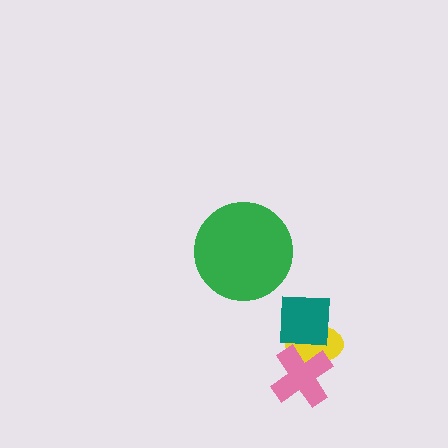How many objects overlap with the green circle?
0 objects overlap with the green circle.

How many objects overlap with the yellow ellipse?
2 objects overlap with the yellow ellipse.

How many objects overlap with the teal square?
2 objects overlap with the teal square.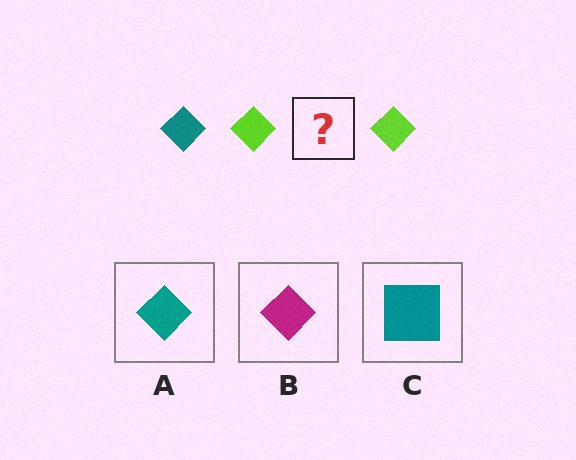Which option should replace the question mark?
Option A.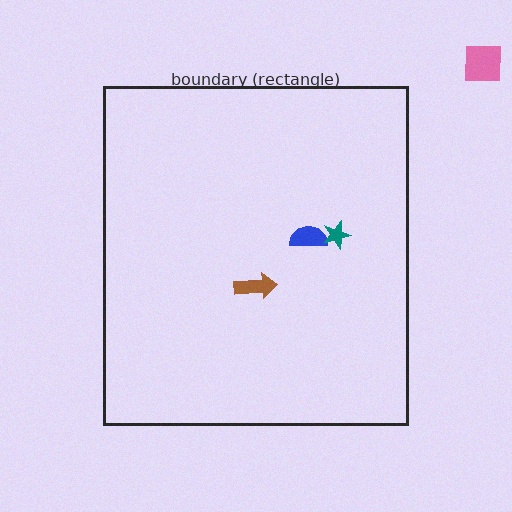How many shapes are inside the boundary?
3 inside, 1 outside.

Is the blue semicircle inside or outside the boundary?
Inside.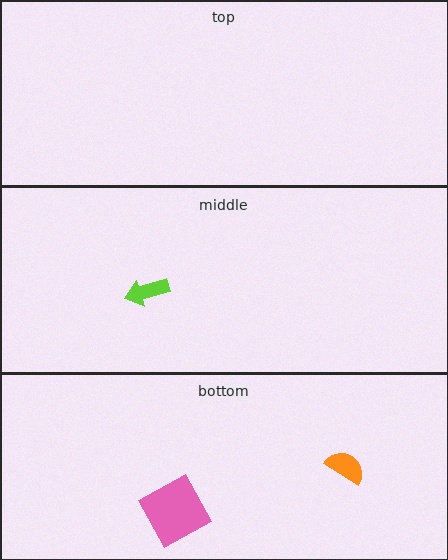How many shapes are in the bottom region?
2.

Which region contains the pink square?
The bottom region.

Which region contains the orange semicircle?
The bottom region.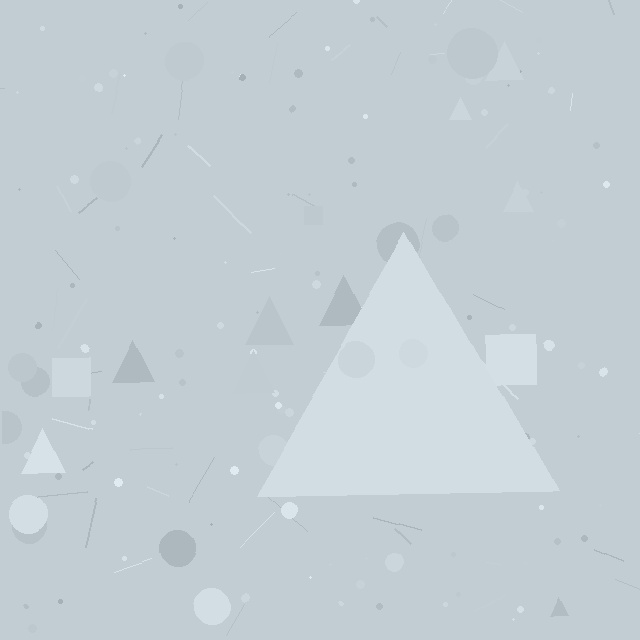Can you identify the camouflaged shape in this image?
The camouflaged shape is a triangle.